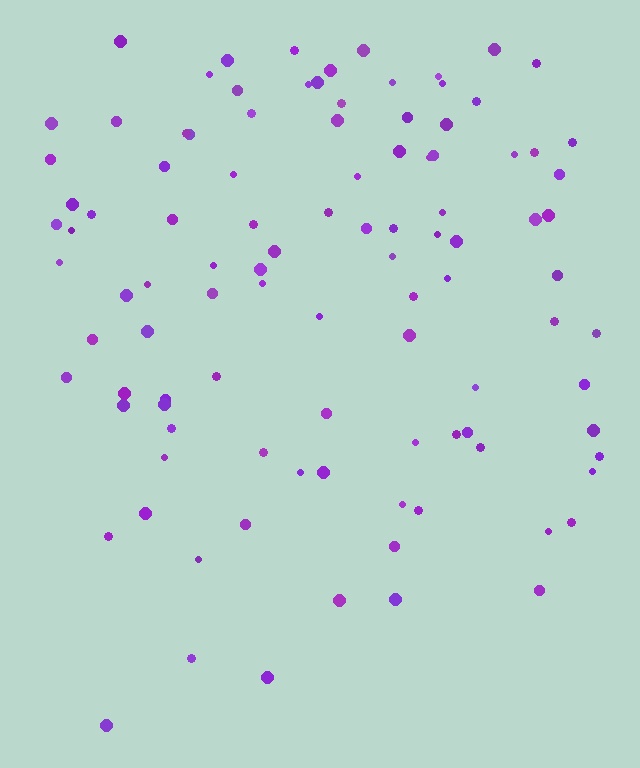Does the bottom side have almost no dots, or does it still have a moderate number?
Still a moderate number, just noticeably fewer than the top.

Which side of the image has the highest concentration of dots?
The top.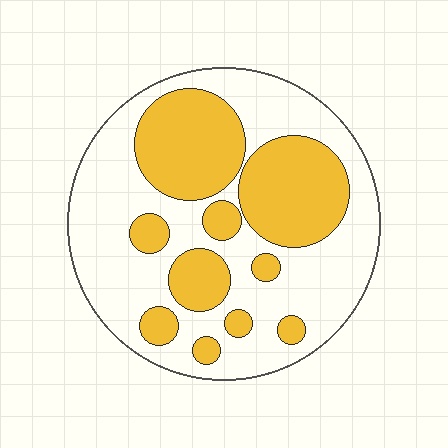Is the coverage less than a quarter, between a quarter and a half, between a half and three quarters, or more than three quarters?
Between a quarter and a half.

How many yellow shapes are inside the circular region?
10.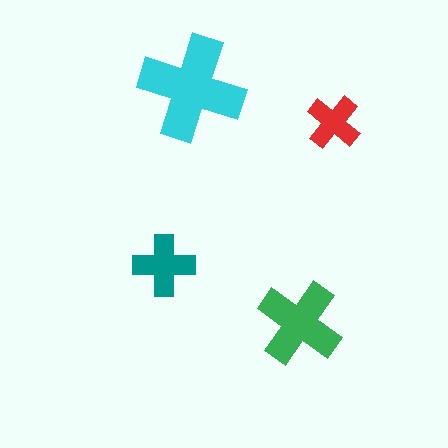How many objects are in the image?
There are 4 objects in the image.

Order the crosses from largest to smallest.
the cyan one, the green one, the teal one, the red one.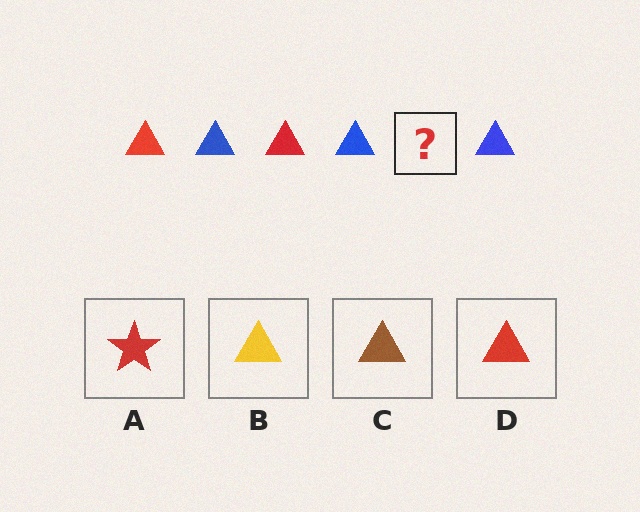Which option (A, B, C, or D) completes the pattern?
D.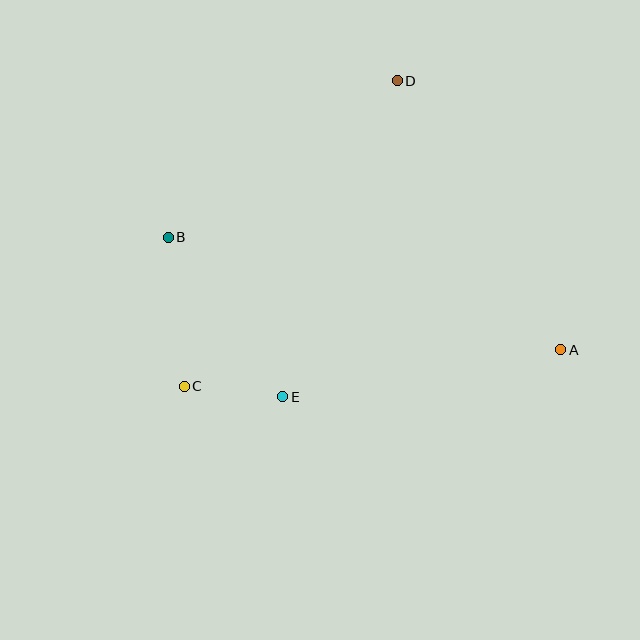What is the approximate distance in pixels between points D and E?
The distance between D and E is approximately 336 pixels.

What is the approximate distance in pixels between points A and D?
The distance between A and D is approximately 315 pixels.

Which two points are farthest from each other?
Points A and B are farthest from each other.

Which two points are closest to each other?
Points C and E are closest to each other.